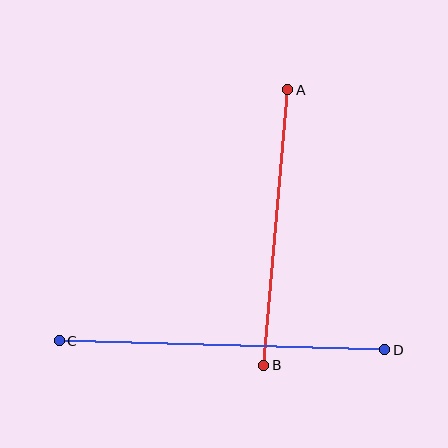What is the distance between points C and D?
The distance is approximately 326 pixels.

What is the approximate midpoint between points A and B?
The midpoint is at approximately (276, 228) pixels.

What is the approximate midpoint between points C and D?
The midpoint is at approximately (222, 345) pixels.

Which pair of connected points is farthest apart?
Points C and D are farthest apart.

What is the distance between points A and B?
The distance is approximately 276 pixels.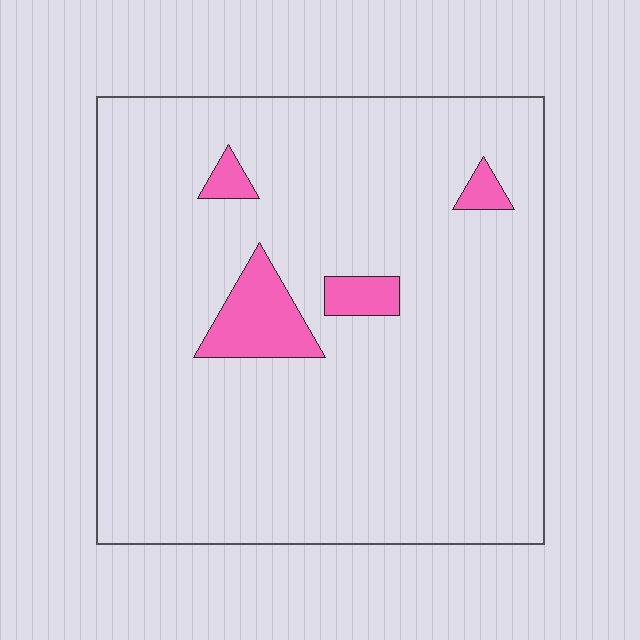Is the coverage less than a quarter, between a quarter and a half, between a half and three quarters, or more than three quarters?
Less than a quarter.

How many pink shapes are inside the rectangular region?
4.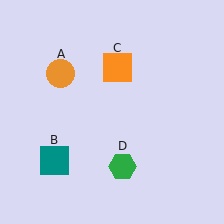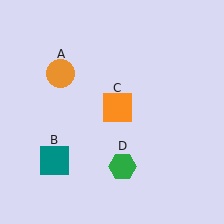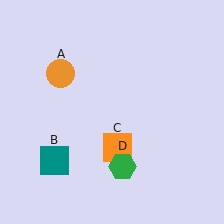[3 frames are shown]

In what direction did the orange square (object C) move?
The orange square (object C) moved down.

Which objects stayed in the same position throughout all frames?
Orange circle (object A) and teal square (object B) and green hexagon (object D) remained stationary.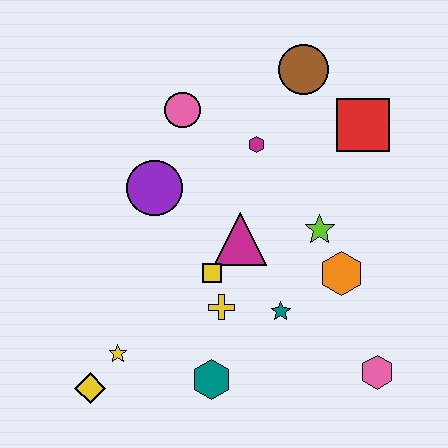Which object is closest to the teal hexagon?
The yellow cross is closest to the teal hexagon.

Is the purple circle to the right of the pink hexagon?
No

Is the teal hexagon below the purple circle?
Yes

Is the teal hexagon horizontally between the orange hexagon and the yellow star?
Yes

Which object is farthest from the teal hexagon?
The brown circle is farthest from the teal hexagon.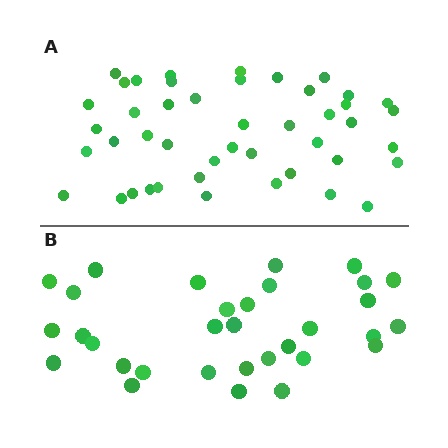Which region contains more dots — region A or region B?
Region A (the top region) has more dots.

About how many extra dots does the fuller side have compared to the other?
Region A has approximately 15 more dots than region B.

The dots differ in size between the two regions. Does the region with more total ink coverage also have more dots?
No. Region B has more total ink coverage because its dots are larger, but region A actually contains more individual dots. Total area can be misleading — the number of items is what matters here.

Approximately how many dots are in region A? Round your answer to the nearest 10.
About 40 dots. (The exact count is 45, which rounds to 40.)